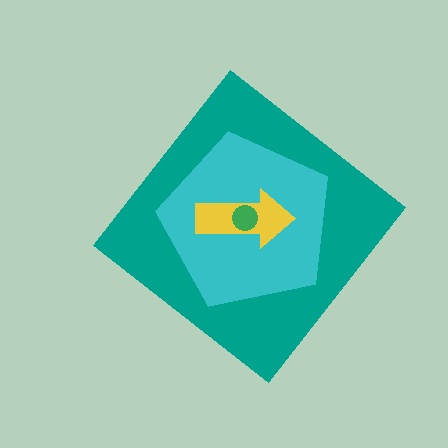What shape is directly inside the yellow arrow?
The green circle.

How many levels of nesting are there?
4.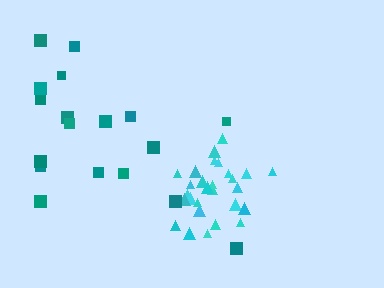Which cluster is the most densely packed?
Cyan.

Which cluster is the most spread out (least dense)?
Teal.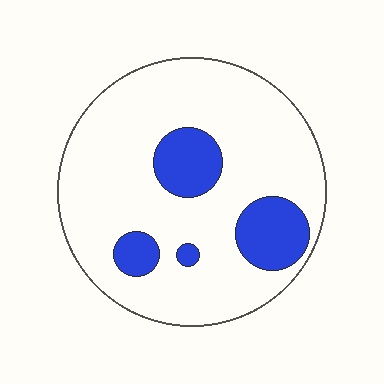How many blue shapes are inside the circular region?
4.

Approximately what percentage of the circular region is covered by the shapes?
Approximately 20%.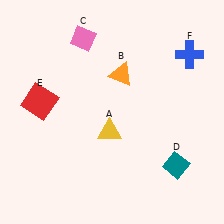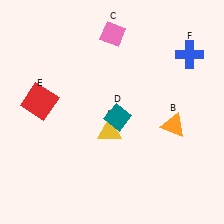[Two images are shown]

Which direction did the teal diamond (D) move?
The teal diamond (D) moved left.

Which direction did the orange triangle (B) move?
The orange triangle (B) moved right.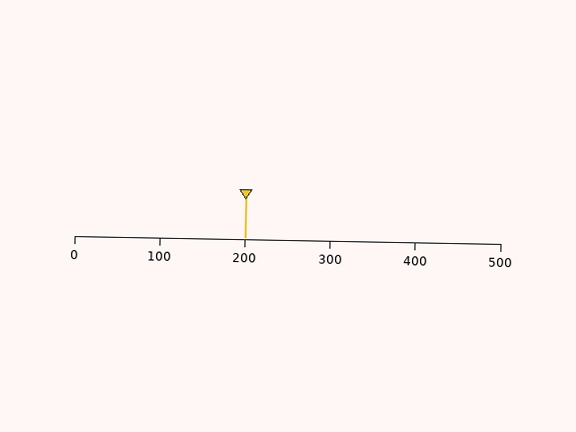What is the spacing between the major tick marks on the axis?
The major ticks are spaced 100 apart.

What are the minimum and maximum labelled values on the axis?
The axis runs from 0 to 500.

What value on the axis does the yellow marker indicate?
The marker indicates approximately 200.